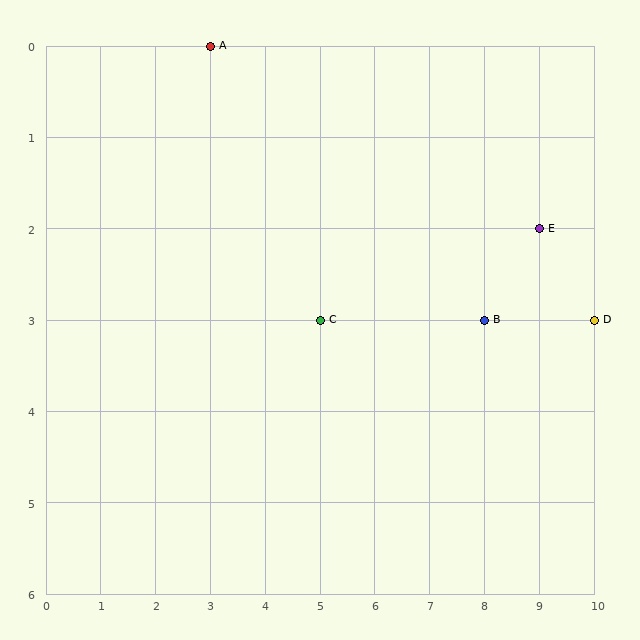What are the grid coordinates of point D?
Point D is at grid coordinates (10, 3).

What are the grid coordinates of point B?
Point B is at grid coordinates (8, 3).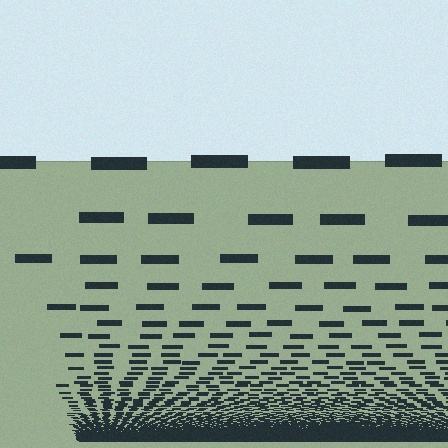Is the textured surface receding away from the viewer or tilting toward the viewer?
The surface appears to tilt toward the viewer. Texture elements get larger and sparser toward the top.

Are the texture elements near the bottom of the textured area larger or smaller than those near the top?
Smaller. The gradient is inverted — elements near the bottom are smaller and denser.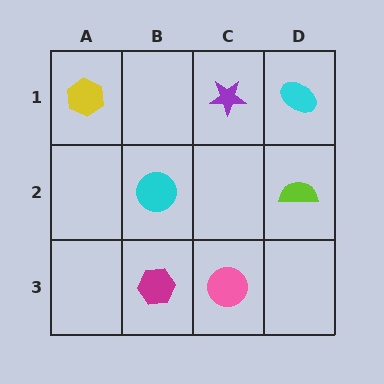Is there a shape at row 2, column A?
No, that cell is empty.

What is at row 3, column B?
A magenta hexagon.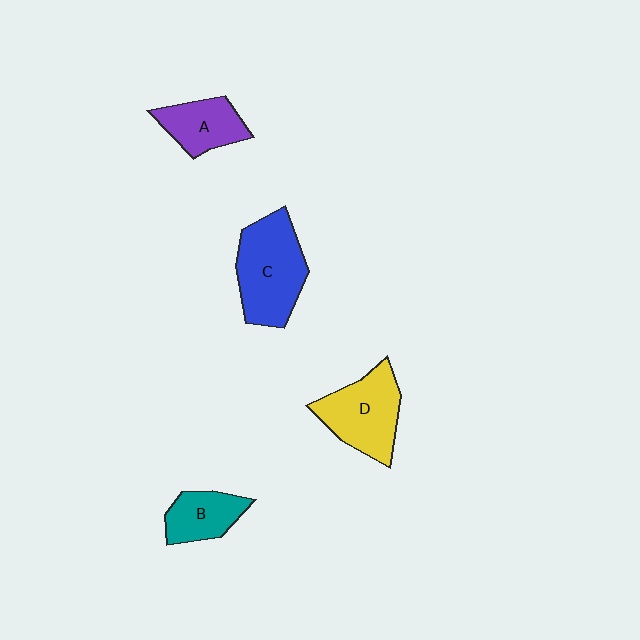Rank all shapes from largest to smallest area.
From largest to smallest: C (blue), D (yellow), A (purple), B (teal).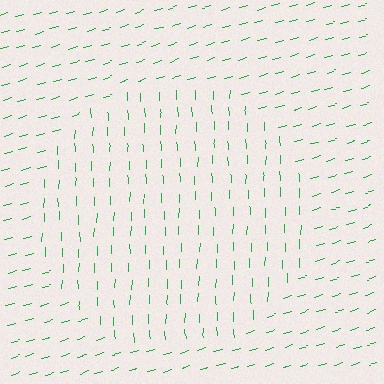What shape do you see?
I see a circle.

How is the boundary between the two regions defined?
The boundary is defined purely by a change in line orientation (approximately 72 degrees difference). All lines are the same color and thickness.